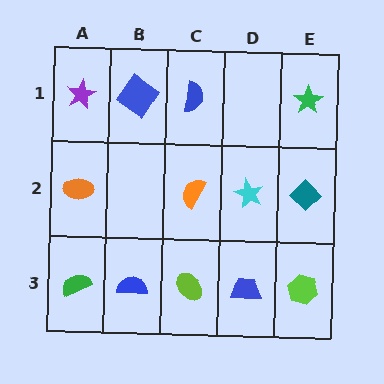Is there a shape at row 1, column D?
No, that cell is empty.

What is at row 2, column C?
An orange semicircle.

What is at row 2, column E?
A teal diamond.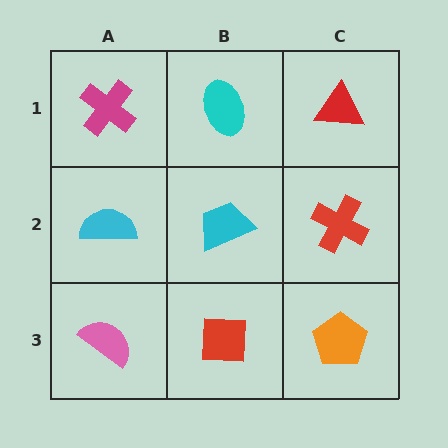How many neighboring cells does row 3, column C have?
2.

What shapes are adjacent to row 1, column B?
A cyan trapezoid (row 2, column B), a magenta cross (row 1, column A), a red triangle (row 1, column C).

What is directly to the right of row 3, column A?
A red square.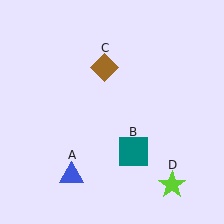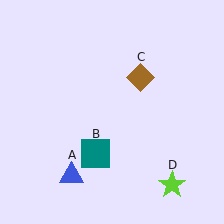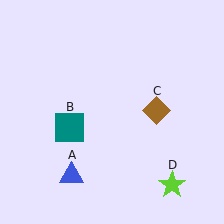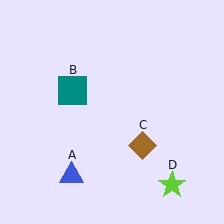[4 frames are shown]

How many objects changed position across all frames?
2 objects changed position: teal square (object B), brown diamond (object C).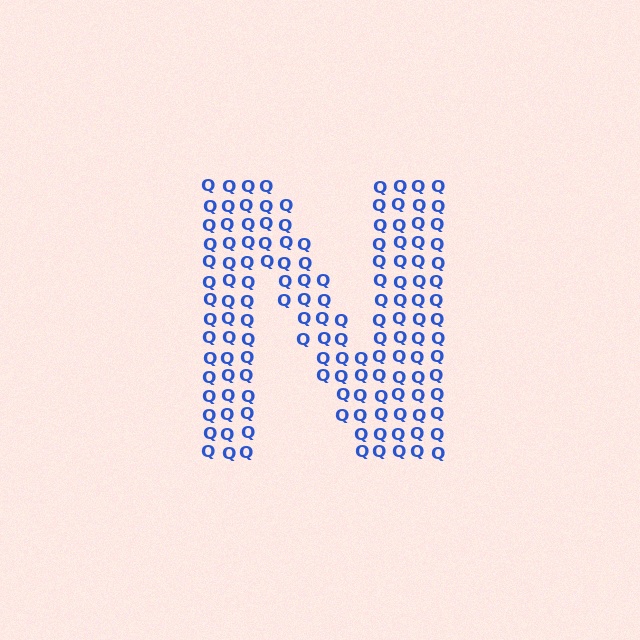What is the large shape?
The large shape is the letter N.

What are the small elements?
The small elements are letter Q's.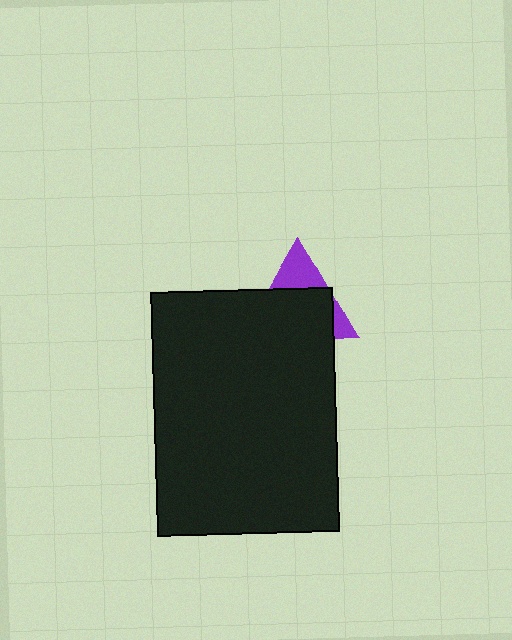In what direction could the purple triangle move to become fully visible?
The purple triangle could move up. That would shift it out from behind the black rectangle entirely.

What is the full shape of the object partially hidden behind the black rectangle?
The partially hidden object is a purple triangle.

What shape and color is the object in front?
The object in front is a black rectangle.